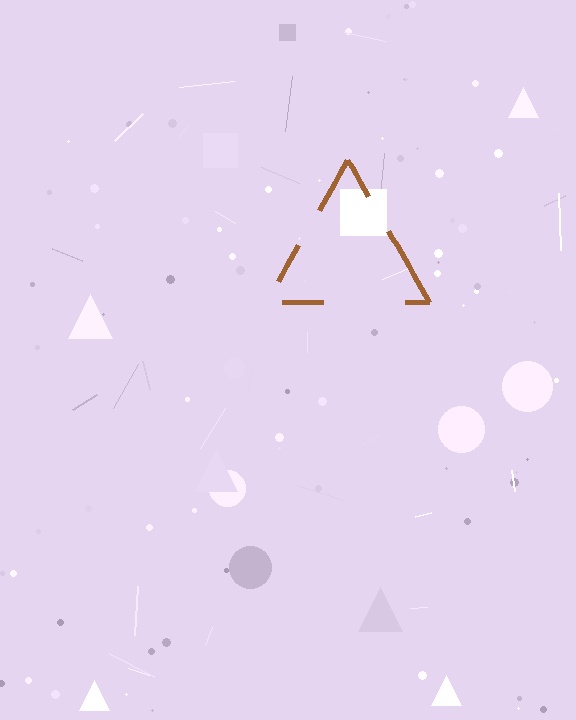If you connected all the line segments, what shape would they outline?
They would outline a triangle.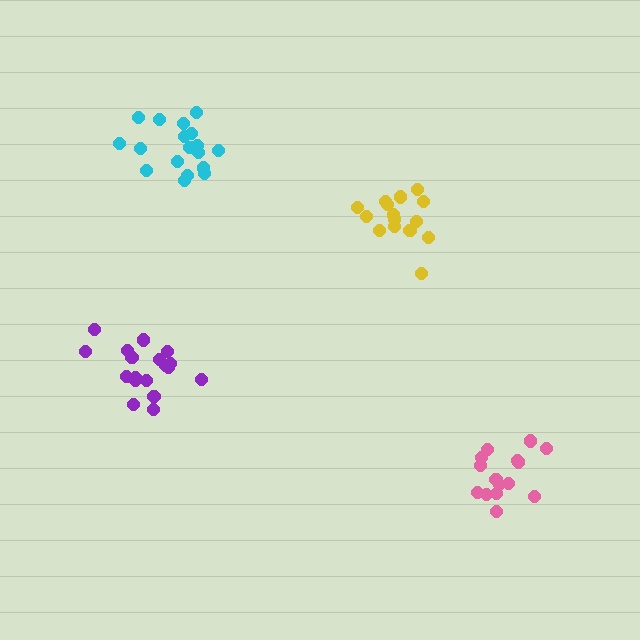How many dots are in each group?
Group 1: 18 dots, Group 2: 16 dots, Group 3: 15 dots, Group 4: 18 dots (67 total).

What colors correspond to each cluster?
The clusters are colored: cyan, pink, yellow, purple.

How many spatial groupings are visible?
There are 4 spatial groupings.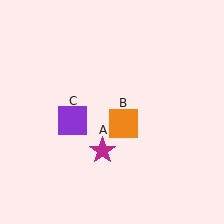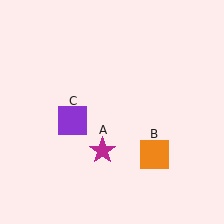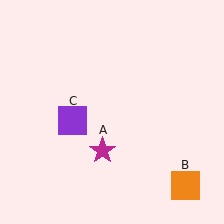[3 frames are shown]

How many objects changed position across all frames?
1 object changed position: orange square (object B).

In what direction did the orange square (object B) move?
The orange square (object B) moved down and to the right.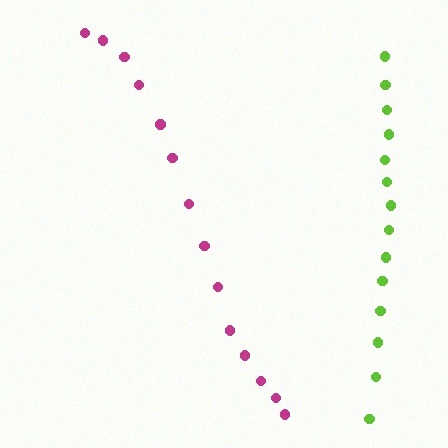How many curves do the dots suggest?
There are 2 distinct paths.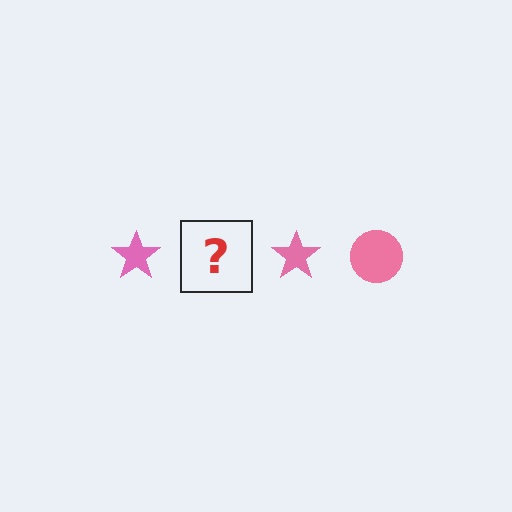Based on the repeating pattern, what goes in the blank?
The blank should be a pink circle.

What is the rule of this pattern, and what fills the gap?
The rule is that the pattern cycles through star, circle shapes in pink. The gap should be filled with a pink circle.